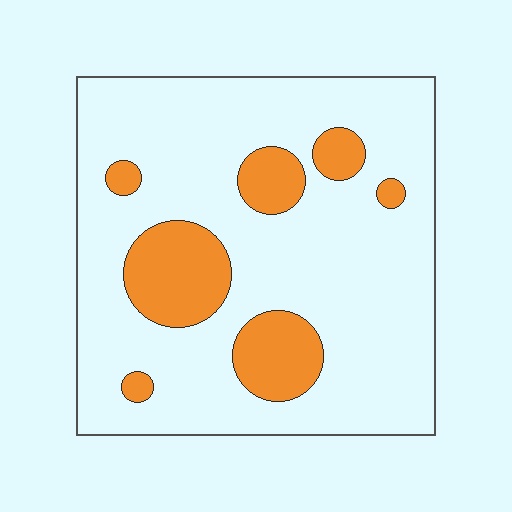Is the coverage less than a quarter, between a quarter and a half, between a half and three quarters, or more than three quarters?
Less than a quarter.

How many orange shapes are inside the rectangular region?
7.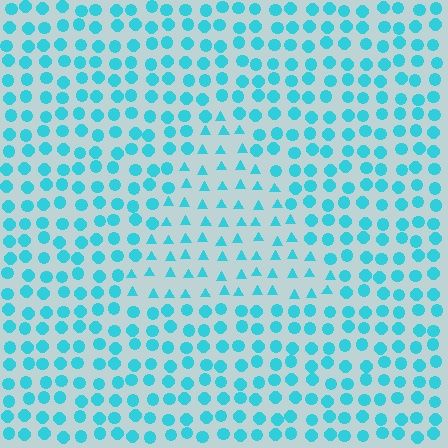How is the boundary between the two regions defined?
The boundary is defined by a change in element shape: triangles inside vs. circles outside. All elements share the same color and spacing.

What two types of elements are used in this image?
The image uses triangles inside the triangle region and circles outside it.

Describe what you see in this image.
The image is filled with small cyan elements arranged in a uniform grid. A triangle-shaped region contains triangles, while the surrounding area contains circles. The boundary is defined purely by the change in element shape.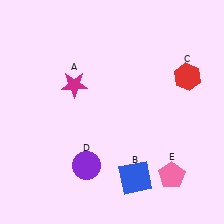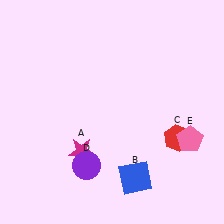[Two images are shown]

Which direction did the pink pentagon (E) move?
The pink pentagon (E) moved up.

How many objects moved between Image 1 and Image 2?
3 objects moved between the two images.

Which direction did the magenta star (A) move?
The magenta star (A) moved down.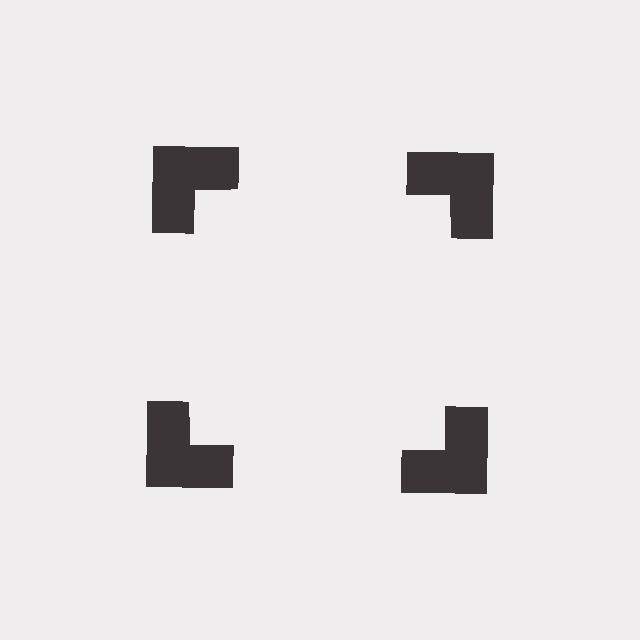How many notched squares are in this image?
There are 4 — one at each vertex of the illusory square.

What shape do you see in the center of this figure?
An illusory square — its edges are inferred from the aligned wedge cuts in the notched squares, not physically drawn.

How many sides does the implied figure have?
4 sides.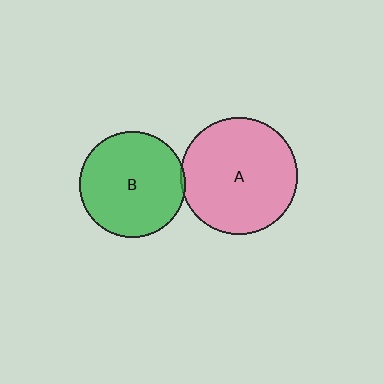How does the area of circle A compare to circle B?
Approximately 1.2 times.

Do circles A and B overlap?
Yes.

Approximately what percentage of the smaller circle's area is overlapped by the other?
Approximately 5%.